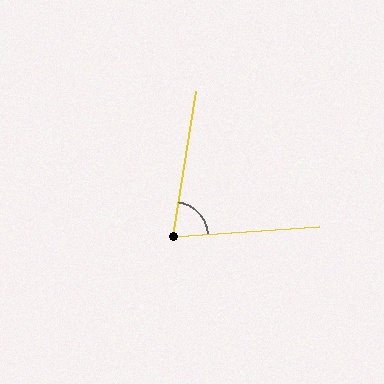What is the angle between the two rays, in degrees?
Approximately 77 degrees.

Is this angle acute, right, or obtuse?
It is acute.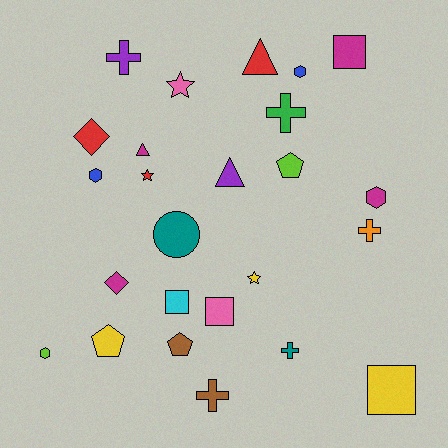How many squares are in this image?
There are 4 squares.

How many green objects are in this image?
There is 1 green object.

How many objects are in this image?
There are 25 objects.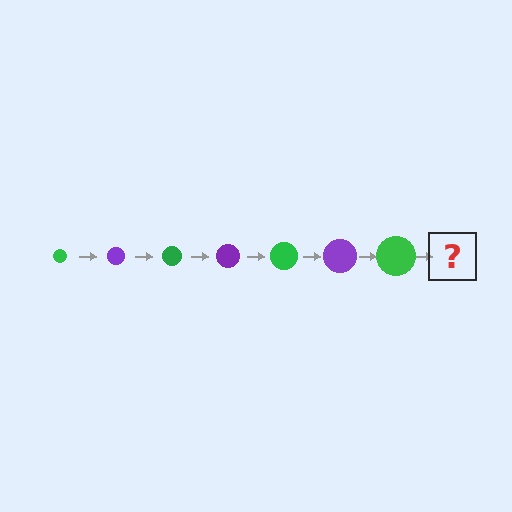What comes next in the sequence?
The next element should be a purple circle, larger than the previous one.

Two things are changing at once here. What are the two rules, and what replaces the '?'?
The two rules are that the circle grows larger each step and the color cycles through green and purple. The '?' should be a purple circle, larger than the previous one.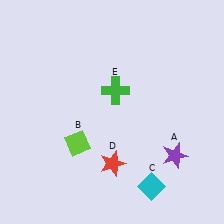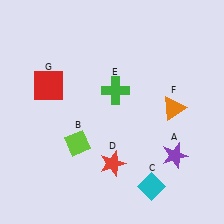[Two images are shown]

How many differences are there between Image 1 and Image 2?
There are 2 differences between the two images.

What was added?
An orange triangle (F), a red square (G) were added in Image 2.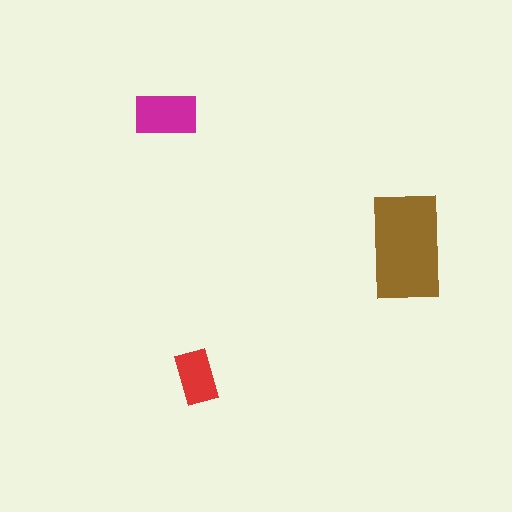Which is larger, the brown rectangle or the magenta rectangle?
The brown one.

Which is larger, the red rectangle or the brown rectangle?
The brown one.